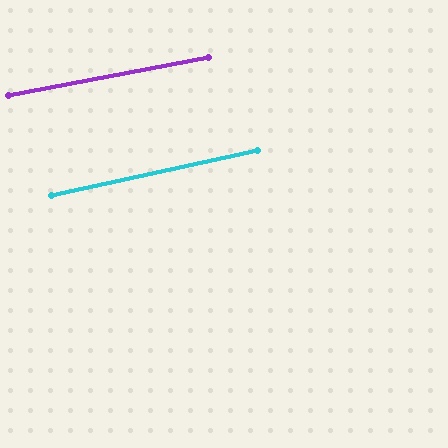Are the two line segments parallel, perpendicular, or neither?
Parallel — their directions differ by only 1.3°.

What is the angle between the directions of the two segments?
Approximately 1 degree.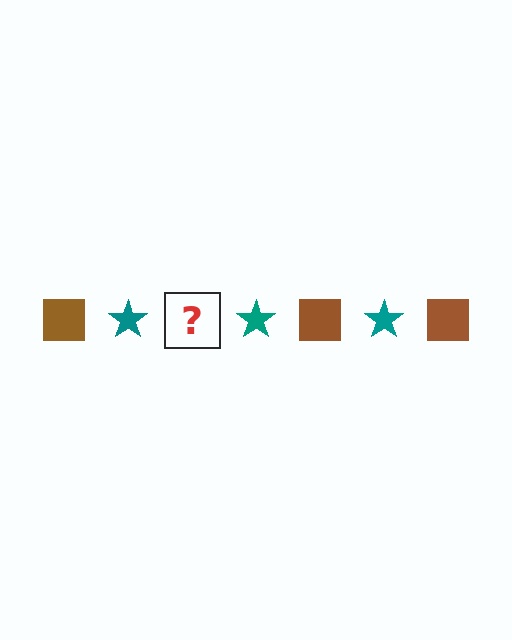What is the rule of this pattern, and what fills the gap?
The rule is that the pattern alternates between brown square and teal star. The gap should be filled with a brown square.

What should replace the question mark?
The question mark should be replaced with a brown square.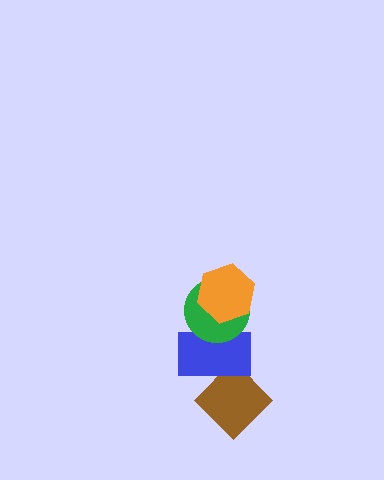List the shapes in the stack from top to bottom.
From top to bottom: the orange hexagon, the green circle, the blue rectangle, the brown diamond.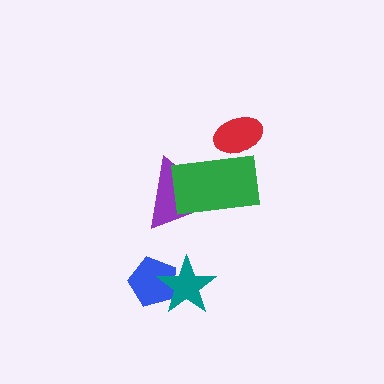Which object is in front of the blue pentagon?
The teal star is in front of the blue pentagon.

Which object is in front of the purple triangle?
The green rectangle is in front of the purple triangle.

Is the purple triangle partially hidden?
Yes, it is partially covered by another shape.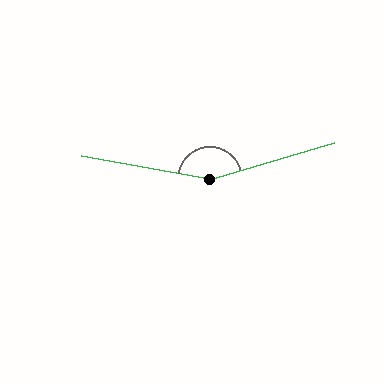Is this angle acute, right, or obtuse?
It is obtuse.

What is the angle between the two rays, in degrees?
Approximately 153 degrees.